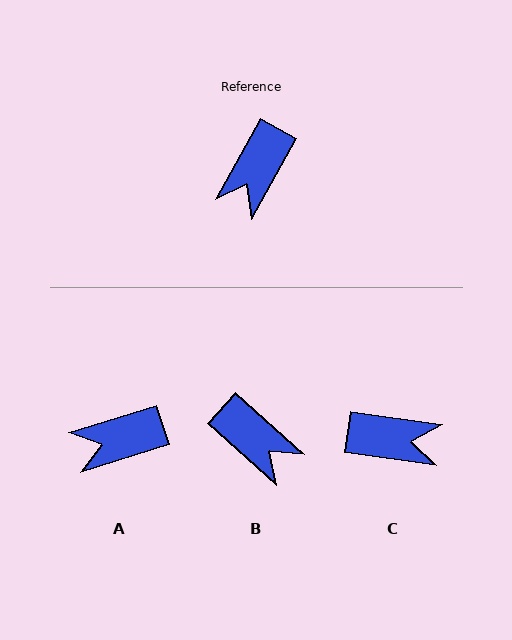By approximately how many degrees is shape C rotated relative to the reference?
Approximately 111 degrees counter-clockwise.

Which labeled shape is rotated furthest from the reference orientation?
C, about 111 degrees away.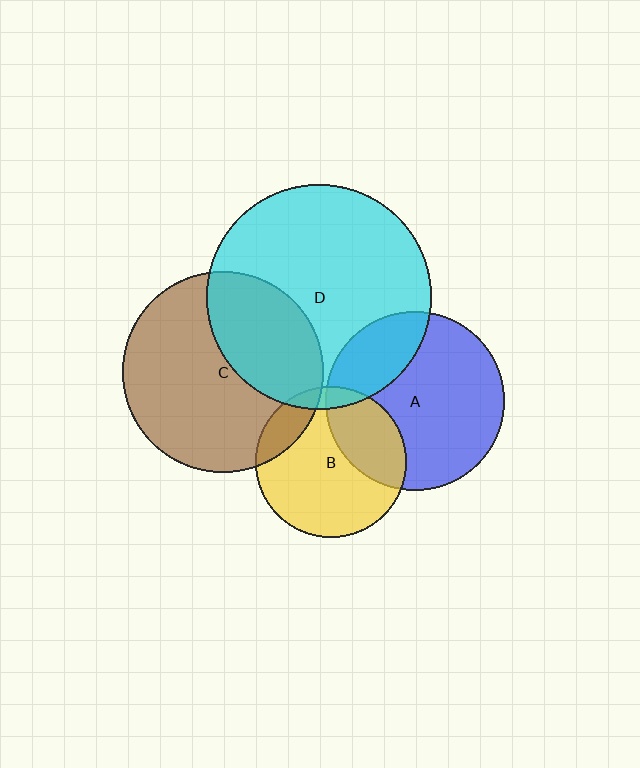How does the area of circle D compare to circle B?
Approximately 2.2 times.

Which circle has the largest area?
Circle D (cyan).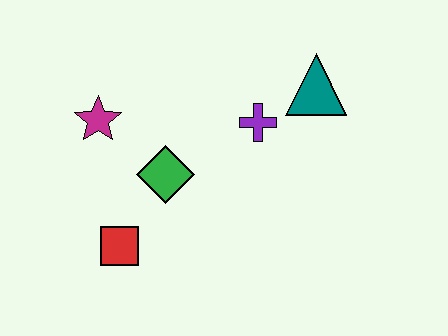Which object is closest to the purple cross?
The teal triangle is closest to the purple cross.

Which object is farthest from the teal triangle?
The red square is farthest from the teal triangle.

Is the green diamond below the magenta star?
Yes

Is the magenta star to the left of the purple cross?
Yes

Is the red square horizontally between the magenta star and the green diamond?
Yes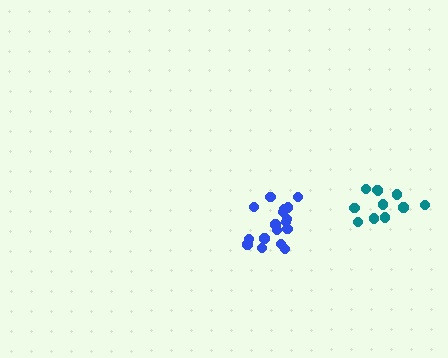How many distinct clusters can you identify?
There are 2 distinct clusters.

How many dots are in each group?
Group 1: 11 dots, Group 2: 17 dots (28 total).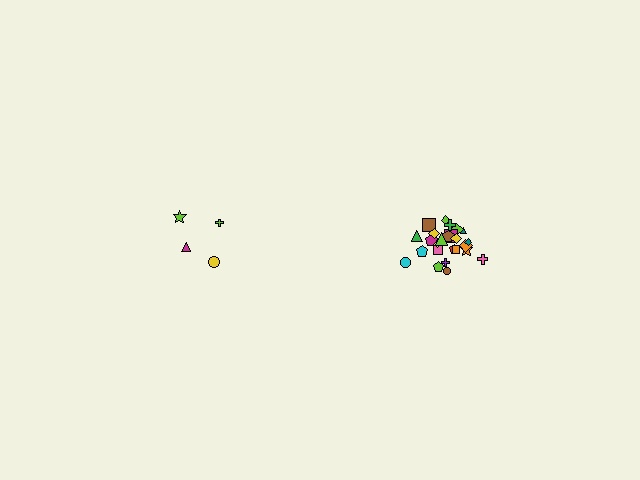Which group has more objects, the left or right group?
The right group.